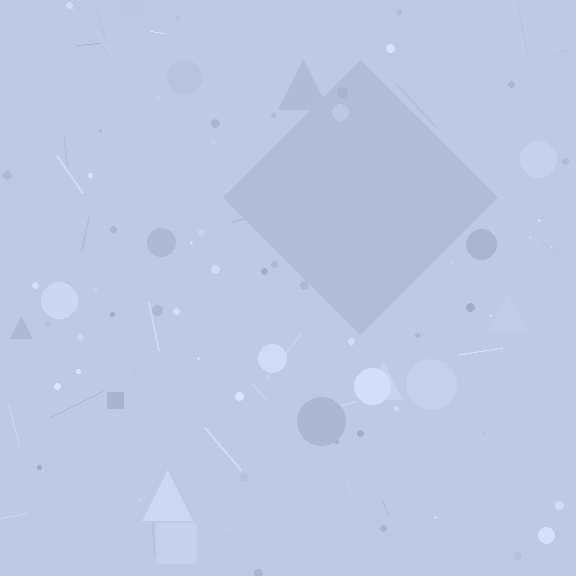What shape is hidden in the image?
A diamond is hidden in the image.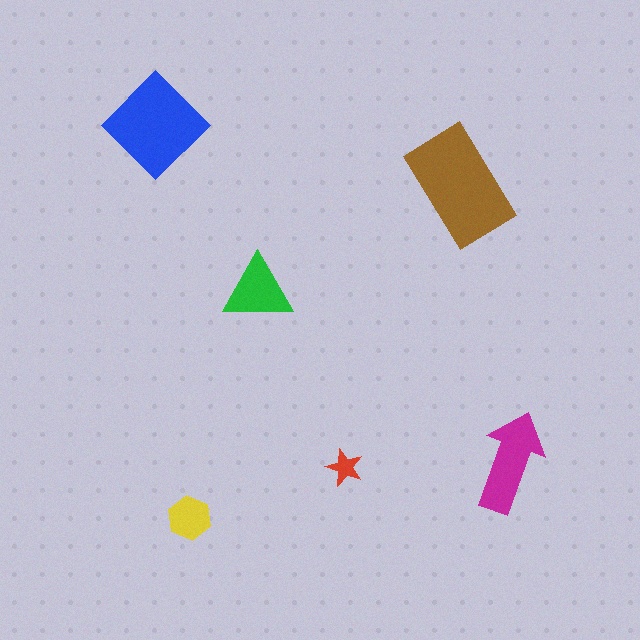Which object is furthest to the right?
The magenta arrow is rightmost.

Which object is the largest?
The brown rectangle.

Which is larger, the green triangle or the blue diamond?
The blue diamond.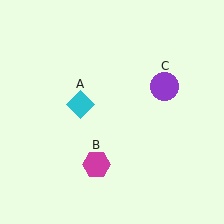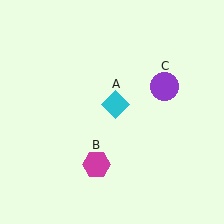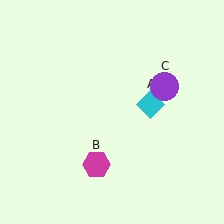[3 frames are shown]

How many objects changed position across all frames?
1 object changed position: cyan diamond (object A).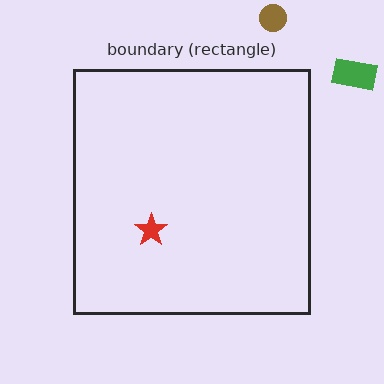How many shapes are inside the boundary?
1 inside, 2 outside.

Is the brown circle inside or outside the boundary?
Outside.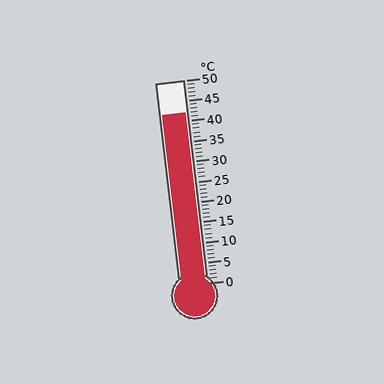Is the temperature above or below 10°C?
The temperature is above 10°C.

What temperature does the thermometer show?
The thermometer shows approximately 42°C.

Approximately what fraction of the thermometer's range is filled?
The thermometer is filled to approximately 85% of its range.